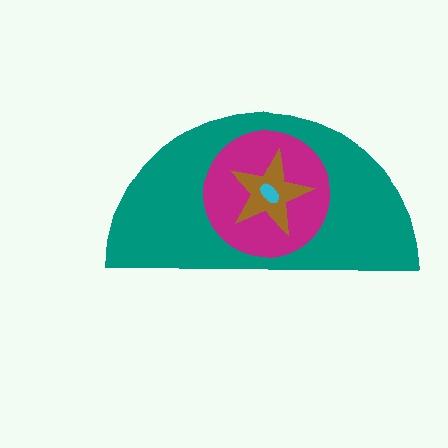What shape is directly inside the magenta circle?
The brown star.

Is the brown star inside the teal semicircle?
Yes.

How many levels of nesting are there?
4.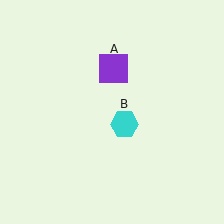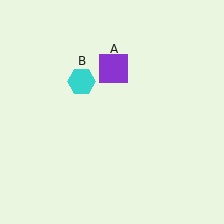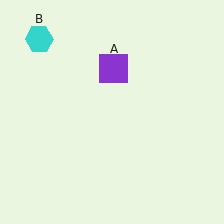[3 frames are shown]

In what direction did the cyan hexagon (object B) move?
The cyan hexagon (object B) moved up and to the left.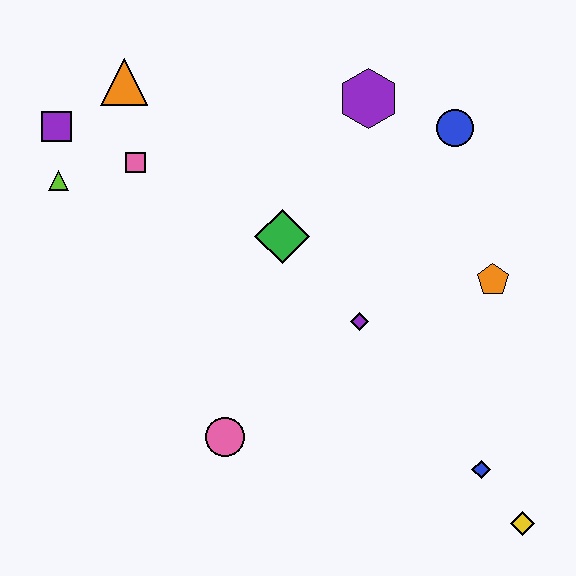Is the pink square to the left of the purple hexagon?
Yes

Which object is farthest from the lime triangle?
The yellow diamond is farthest from the lime triangle.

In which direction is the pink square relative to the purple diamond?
The pink square is to the left of the purple diamond.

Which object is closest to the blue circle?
The purple hexagon is closest to the blue circle.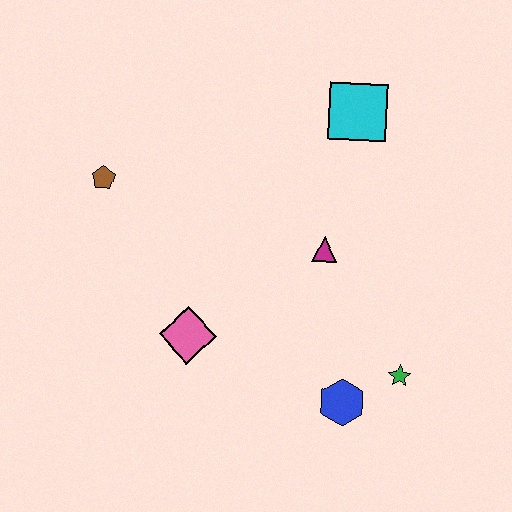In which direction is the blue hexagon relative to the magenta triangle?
The blue hexagon is below the magenta triangle.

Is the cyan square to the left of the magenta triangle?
No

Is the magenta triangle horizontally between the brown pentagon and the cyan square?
Yes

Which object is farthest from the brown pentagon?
The green star is farthest from the brown pentagon.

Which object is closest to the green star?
The blue hexagon is closest to the green star.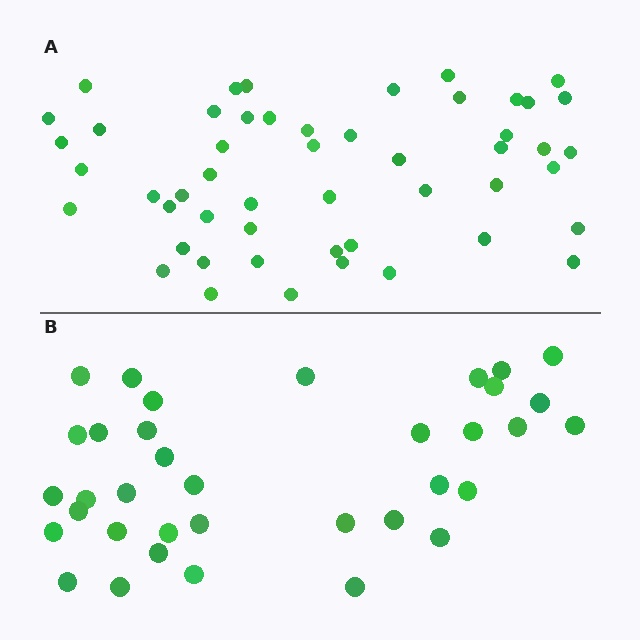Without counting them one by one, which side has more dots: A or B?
Region A (the top region) has more dots.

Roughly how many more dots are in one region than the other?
Region A has approximately 15 more dots than region B.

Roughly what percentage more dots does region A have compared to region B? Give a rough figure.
About 40% more.